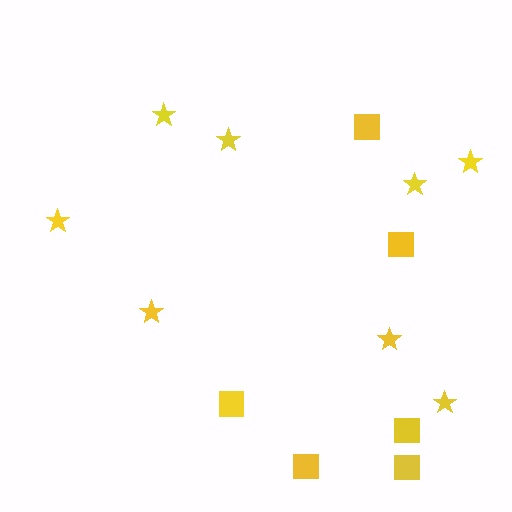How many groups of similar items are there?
There are 2 groups: one group of squares (6) and one group of stars (8).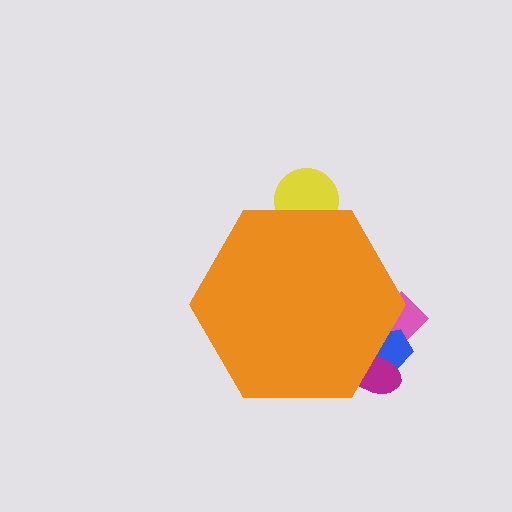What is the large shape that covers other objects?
An orange hexagon.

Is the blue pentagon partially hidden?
Yes, the blue pentagon is partially hidden behind the orange hexagon.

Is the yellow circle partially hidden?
Yes, the yellow circle is partially hidden behind the orange hexagon.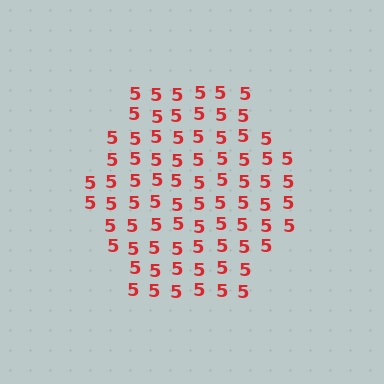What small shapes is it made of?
It is made of small digit 5's.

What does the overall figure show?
The overall figure shows a hexagon.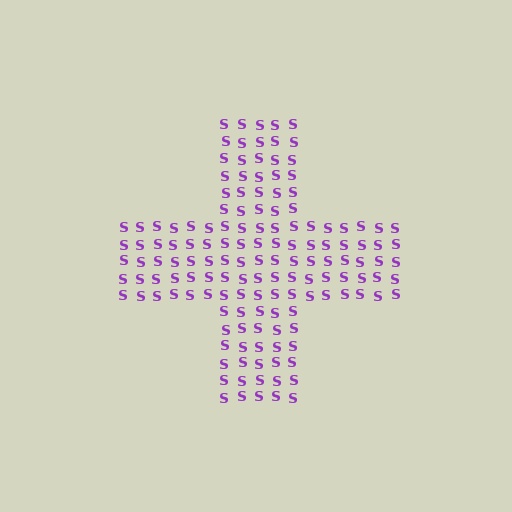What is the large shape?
The large shape is a cross.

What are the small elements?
The small elements are letter S's.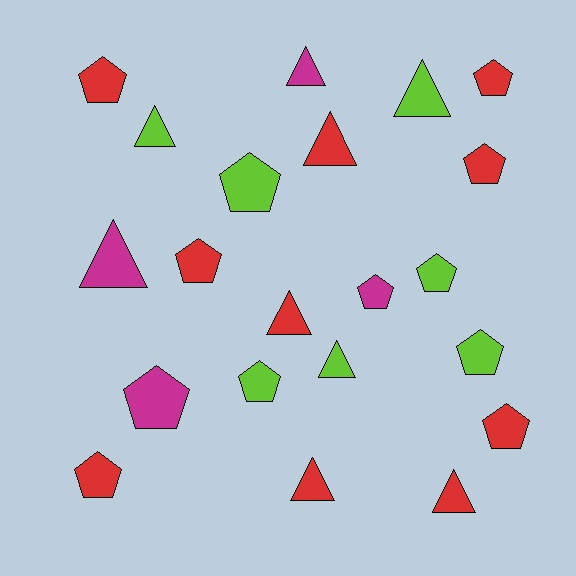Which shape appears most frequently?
Pentagon, with 12 objects.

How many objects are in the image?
There are 21 objects.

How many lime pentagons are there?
There are 4 lime pentagons.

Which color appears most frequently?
Red, with 10 objects.